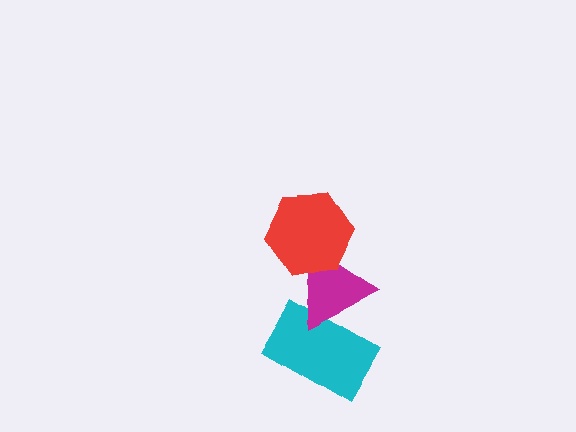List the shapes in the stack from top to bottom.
From top to bottom: the red hexagon, the magenta triangle, the cyan rectangle.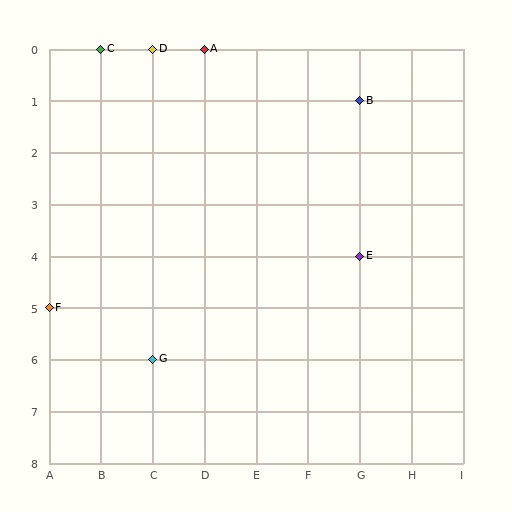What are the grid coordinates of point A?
Point A is at grid coordinates (D, 0).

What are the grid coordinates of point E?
Point E is at grid coordinates (G, 4).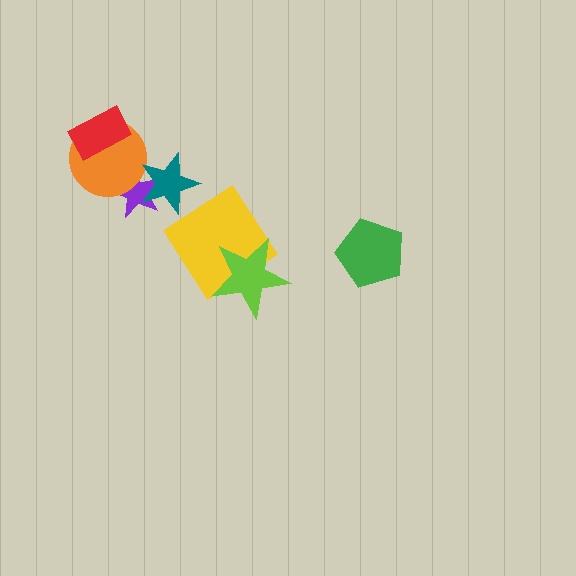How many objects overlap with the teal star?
1 object overlaps with the teal star.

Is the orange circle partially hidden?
Yes, it is partially covered by another shape.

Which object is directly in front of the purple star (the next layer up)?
The orange circle is directly in front of the purple star.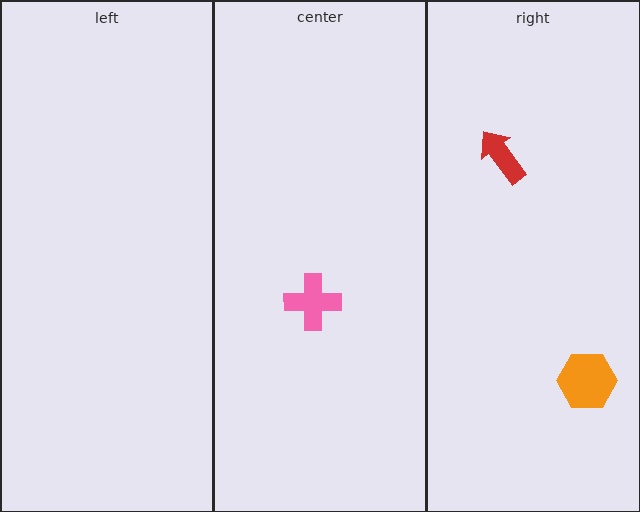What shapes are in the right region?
The red arrow, the orange hexagon.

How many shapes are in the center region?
1.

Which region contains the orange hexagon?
The right region.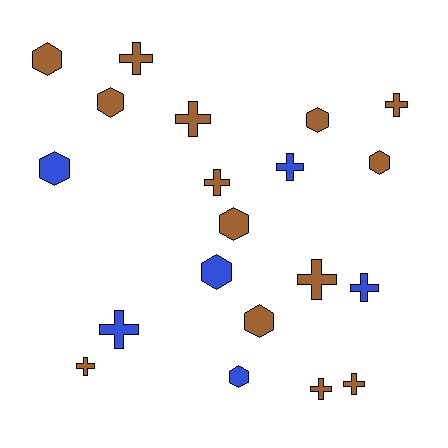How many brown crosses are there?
There are 8 brown crosses.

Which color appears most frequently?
Brown, with 14 objects.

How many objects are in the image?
There are 20 objects.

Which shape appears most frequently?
Cross, with 11 objects.